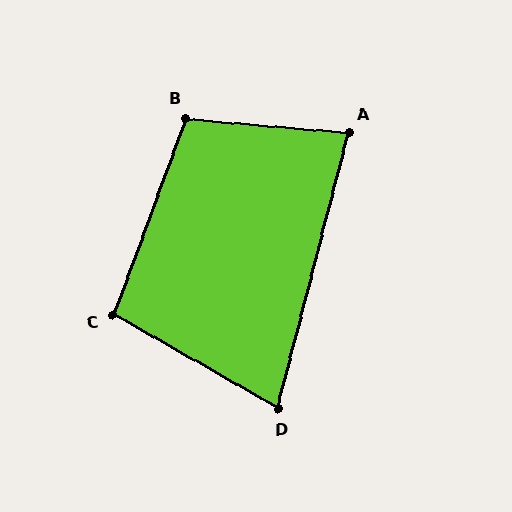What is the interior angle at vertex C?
Approximately 99 degrees (obtuse).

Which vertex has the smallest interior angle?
D, at approximately 75 degrees.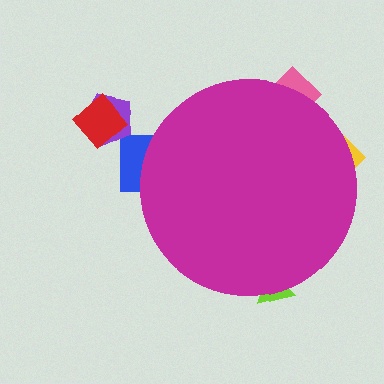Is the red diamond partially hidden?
No, the red diamond is fully visible.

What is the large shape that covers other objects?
A magenta circle.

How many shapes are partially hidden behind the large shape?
4 shapes are partially hidden.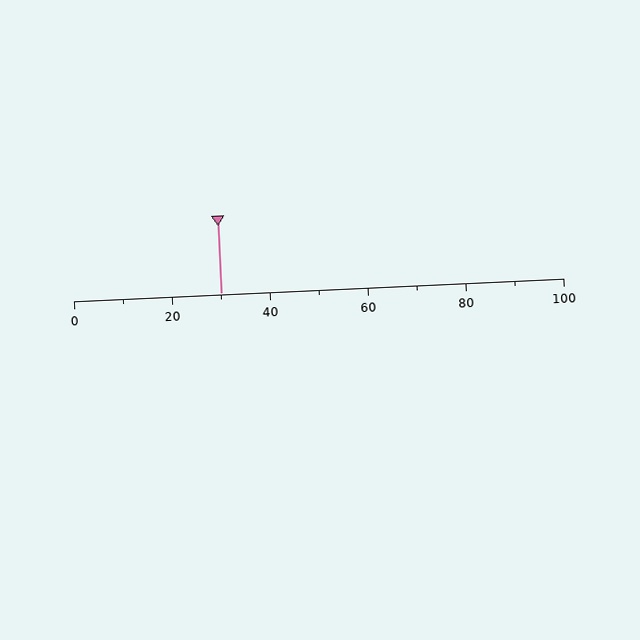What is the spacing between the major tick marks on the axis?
The major ticks are spaced 20 apart.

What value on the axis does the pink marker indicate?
The marker indicates approximately 30.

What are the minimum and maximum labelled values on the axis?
The axis runs from 0 to 100.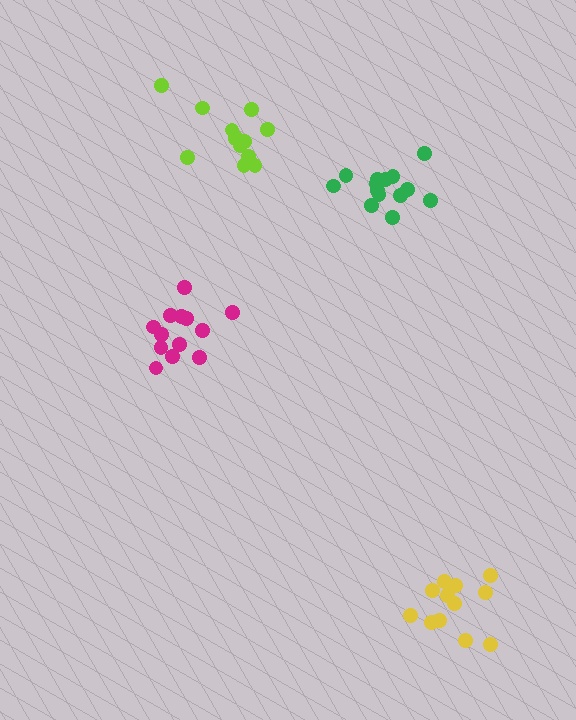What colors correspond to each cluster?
The clusters are colored: magenta, lime, green, yellow.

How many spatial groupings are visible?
There are 4 spatial groupings.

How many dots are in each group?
Group 1: 13 dots, Group 2: 13 dots, Group 3: 14 dots, Group 4: 12 dots (52 total).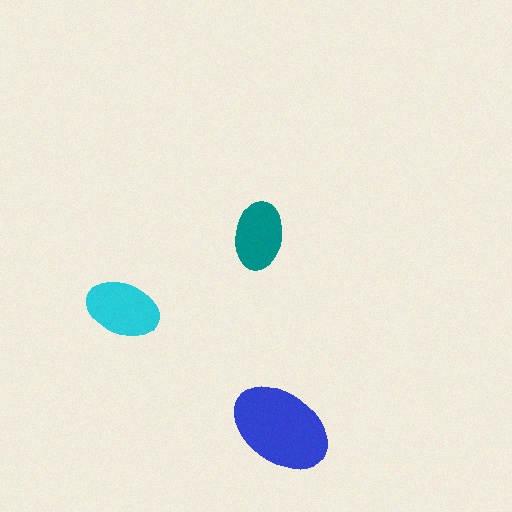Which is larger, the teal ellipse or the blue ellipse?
The blue one.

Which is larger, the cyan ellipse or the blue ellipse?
The blue one.